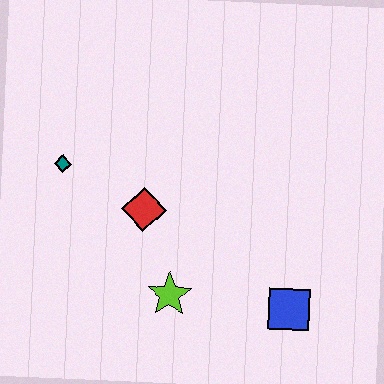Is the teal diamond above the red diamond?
Yes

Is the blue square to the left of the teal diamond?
No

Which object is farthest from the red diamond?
The blue square is farthest from the red diamond.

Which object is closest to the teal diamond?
The red diamond is closest to the teal diamond.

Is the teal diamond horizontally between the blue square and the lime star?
No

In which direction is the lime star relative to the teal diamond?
The lime star is below the teal diamond.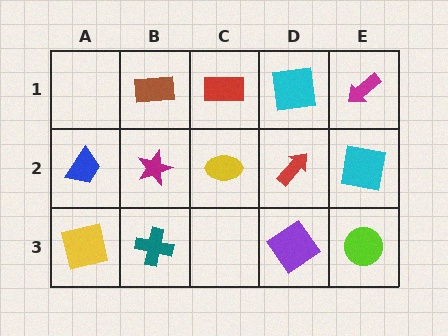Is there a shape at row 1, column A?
No, that cell is empty.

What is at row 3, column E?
A lime circle.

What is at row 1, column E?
A magenta arrow.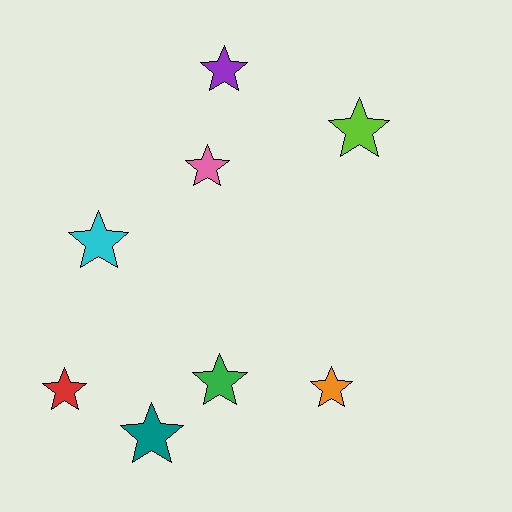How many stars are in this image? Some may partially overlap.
There are 8 stars.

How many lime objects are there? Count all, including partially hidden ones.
There is 1 lime object.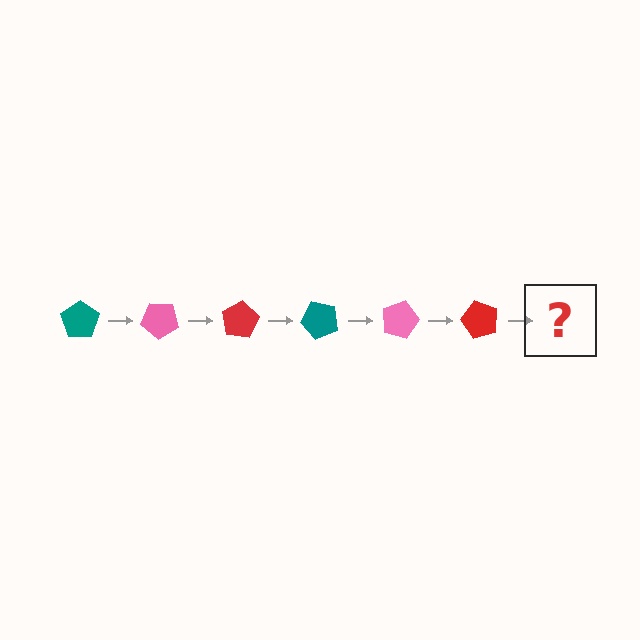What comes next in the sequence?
The next element should be a teal pentagon, rotated 240 degrees from the start.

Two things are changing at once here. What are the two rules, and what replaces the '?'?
The two rules are that it rotates 40 degrees each step and the color cycles through teal, pink, and red. The '?' should be a teal pentagon, rotated 240 degrees from the start.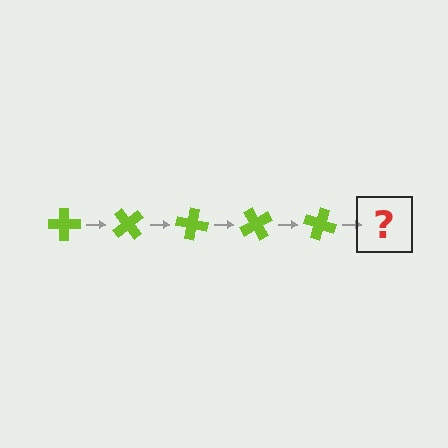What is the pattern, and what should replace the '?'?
The pattern is that the cross rotates 50 degrees each step. The '?' should be a lime cross rotated 250 degrees.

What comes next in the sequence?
The next element should be a lime cross rotated 250 degrees.